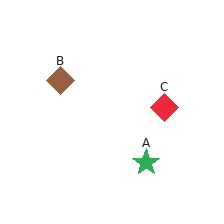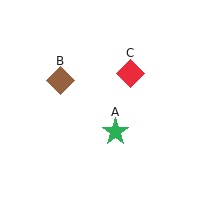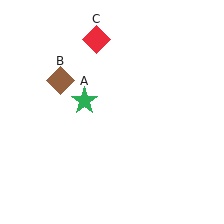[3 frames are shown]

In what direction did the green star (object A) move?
The green star (object A) moved up and to the left.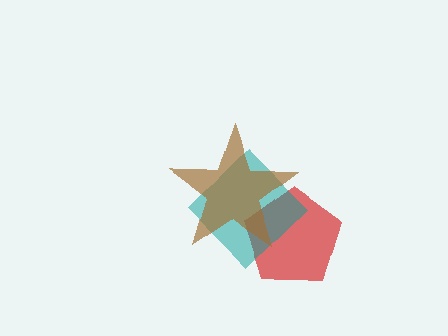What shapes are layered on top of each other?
The layered shapes are: a red pentagon, a teal diamond, a brown star.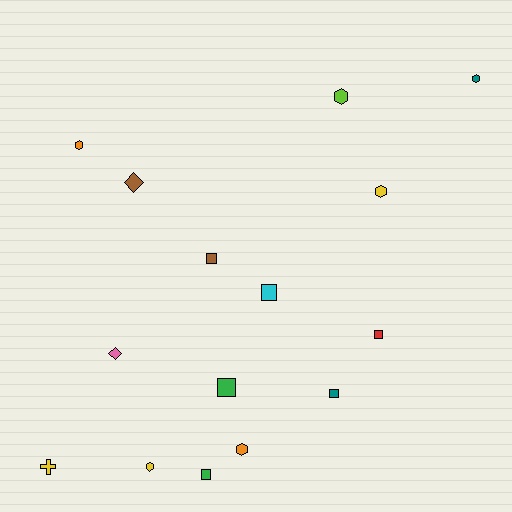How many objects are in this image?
There are 15 objects.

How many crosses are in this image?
There is 1 cross.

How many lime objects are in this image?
There is 1 lime object.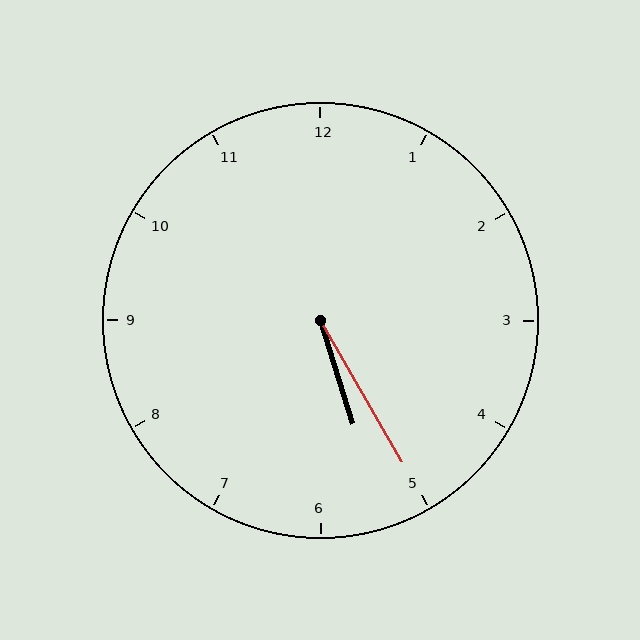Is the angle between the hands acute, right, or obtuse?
It is acute.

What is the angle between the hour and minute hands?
Approximately 12 degrees.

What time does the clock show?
5:25.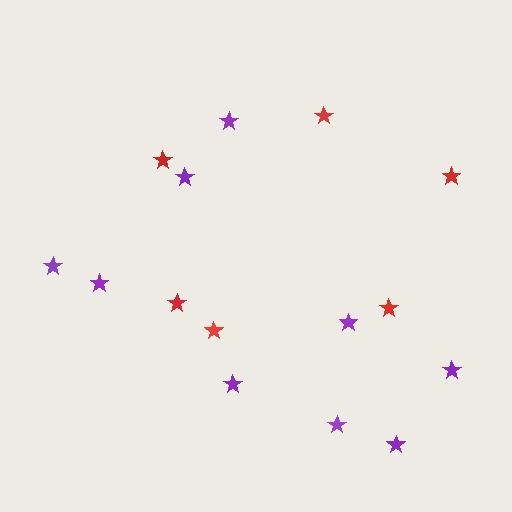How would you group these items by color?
There are 2 groups: one group of purple stars (9) and one group of red stars (6).